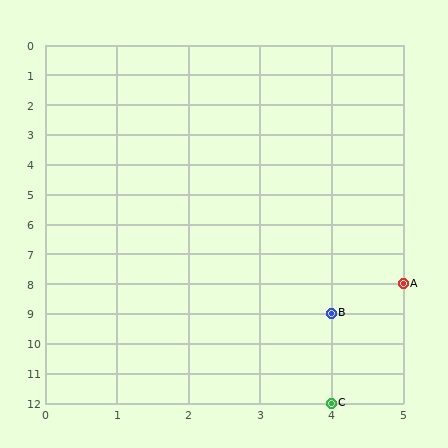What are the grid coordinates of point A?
Point A is at grid coordinates (5, 8).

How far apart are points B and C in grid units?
Points B and C are 3 rows apart.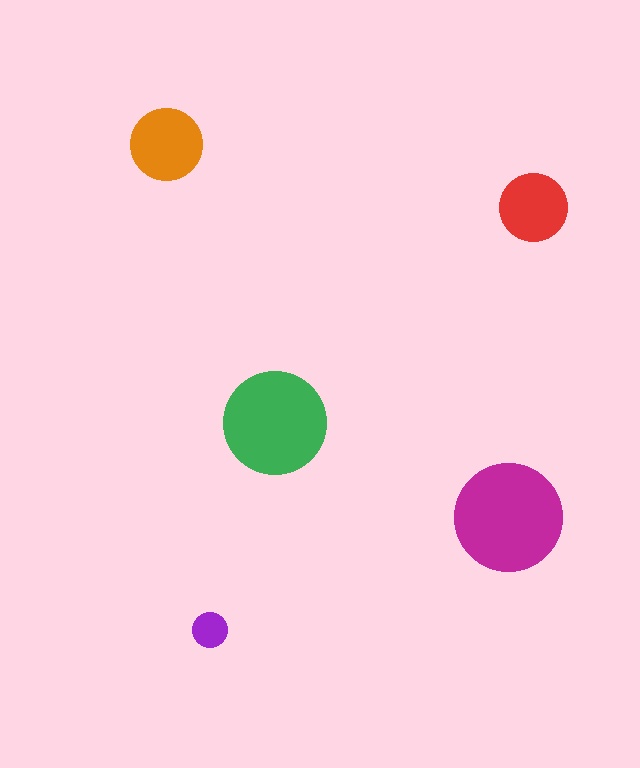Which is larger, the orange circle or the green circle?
The green one.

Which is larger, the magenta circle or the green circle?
The magenta one.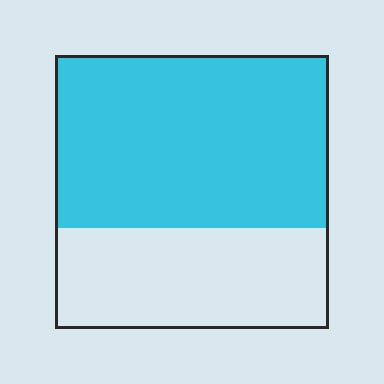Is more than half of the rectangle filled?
Yes.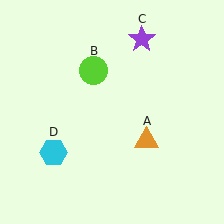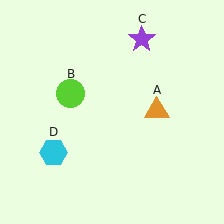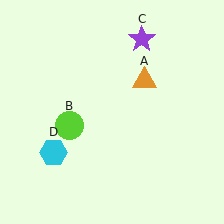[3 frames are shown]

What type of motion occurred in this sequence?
The orange triangle (object A), lime circle (object B) rotated counterclockwise around the center of the scene.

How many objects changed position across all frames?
2 objects changed position: orange triangle (object A), lime circle (object B).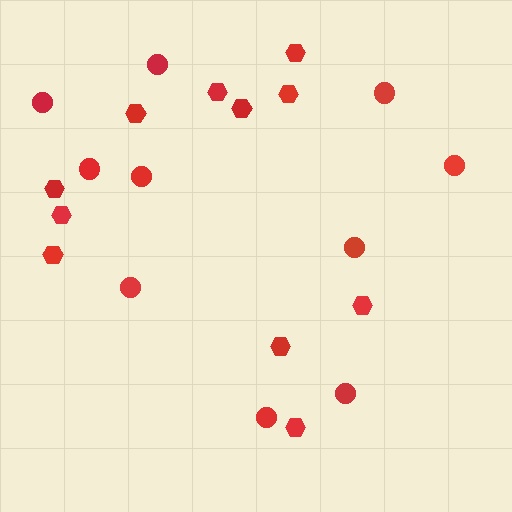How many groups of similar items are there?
There are 2 groups: one group of circles (10) and one group of hexagons (11).